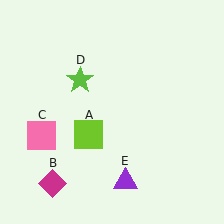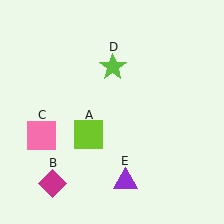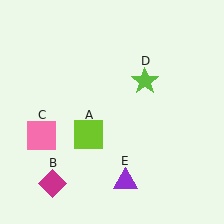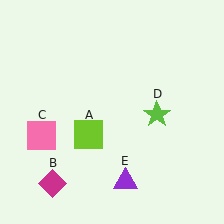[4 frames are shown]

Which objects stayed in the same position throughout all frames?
Lime square (object A) and magenta diamond (object B) and pink square (object C) and purple triangle (object E) remained stationary.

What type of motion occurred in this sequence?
The lime star (object D) rotated clockwise around the center of the scene.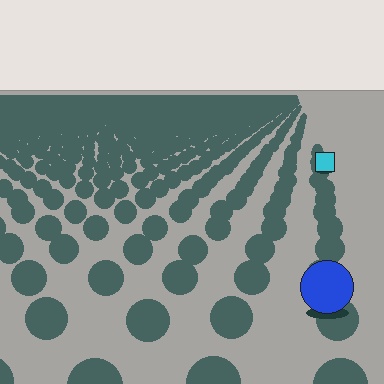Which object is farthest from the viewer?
The cyan square is farthest from the viewer. It appears smaller and the ground texture around it is denser.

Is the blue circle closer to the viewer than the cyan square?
Yes. The blue circle is closer — you can tell from the texture gradient: the ground texture is coarser near it.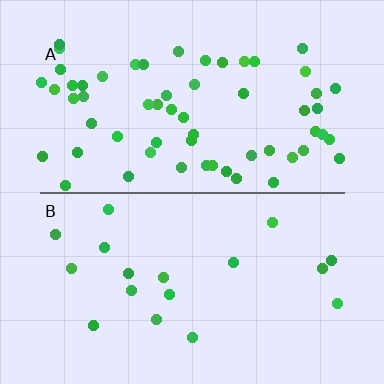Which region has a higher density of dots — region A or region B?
A (the top).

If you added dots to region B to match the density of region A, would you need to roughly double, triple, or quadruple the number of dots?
Approximately triple.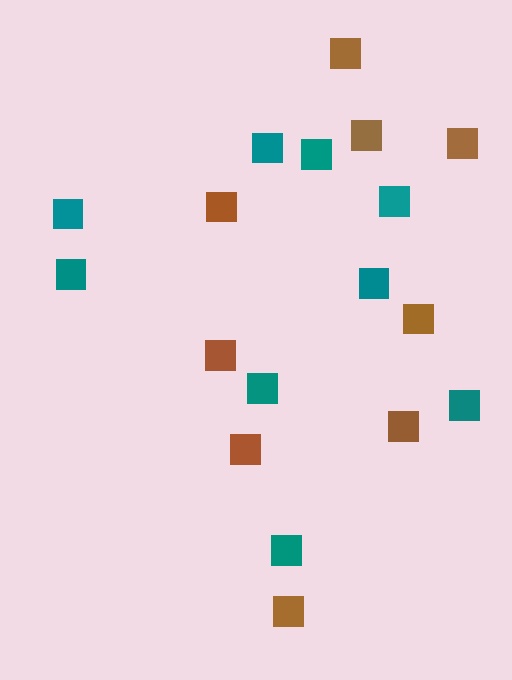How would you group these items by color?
There are 2 groups: one group of teal squares (9) and one group of brown squares (9).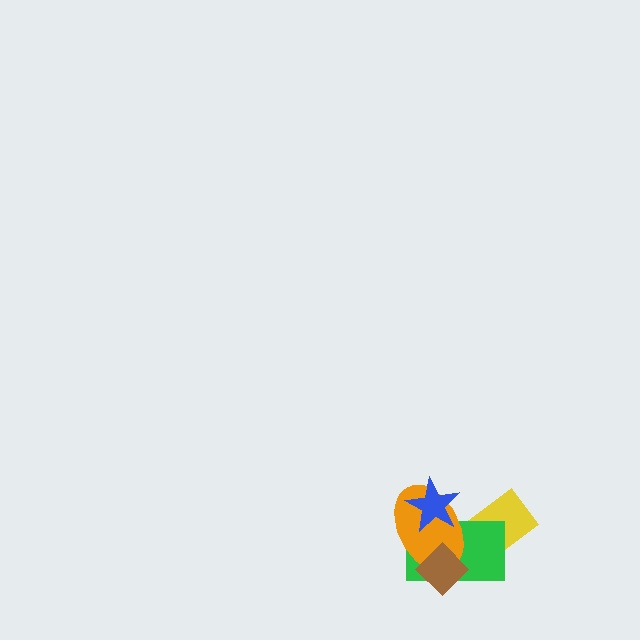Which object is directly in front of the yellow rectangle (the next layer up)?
The green rectangle is directly in front of the yellow rectangle.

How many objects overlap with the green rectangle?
4 objects overlap with the green rectangle.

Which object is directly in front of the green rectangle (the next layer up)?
The orange ellipse is directly in front of the green rectangle.